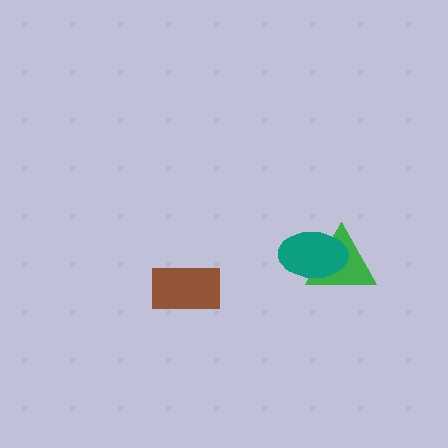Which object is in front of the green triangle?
The teal ellipse is in front of the green triangle.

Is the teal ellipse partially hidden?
No, no other shape covers it.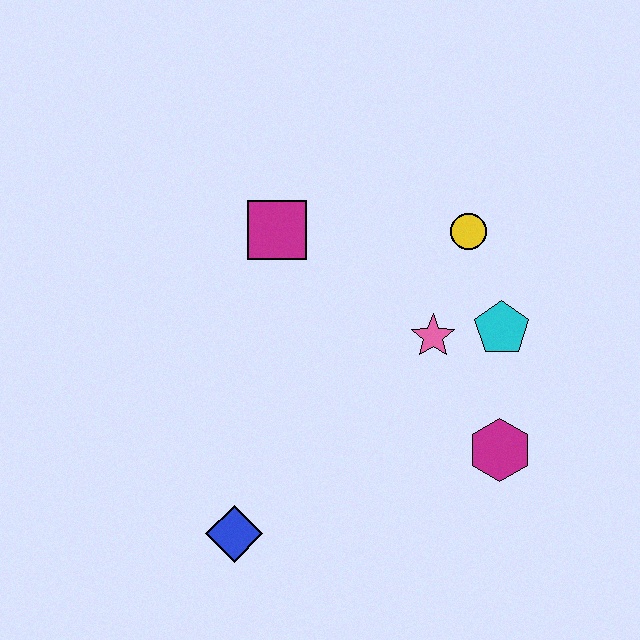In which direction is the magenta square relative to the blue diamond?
The magenta square is above the blue diamond.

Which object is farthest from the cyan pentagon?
The blue diamond is farthest from the cyan pentagon.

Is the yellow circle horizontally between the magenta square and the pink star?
No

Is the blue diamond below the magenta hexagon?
Yes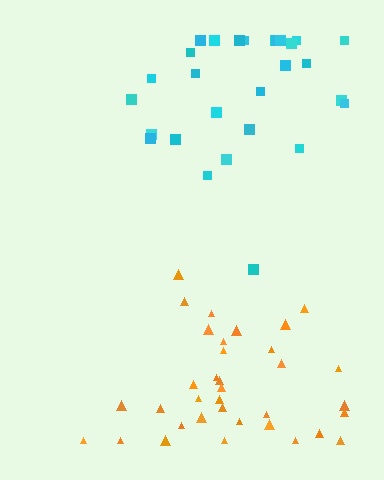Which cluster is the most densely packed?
Orange.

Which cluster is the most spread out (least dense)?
Cyan.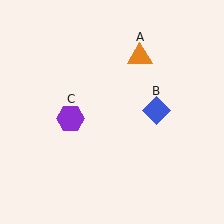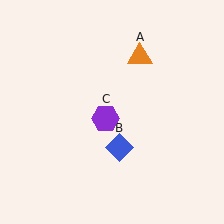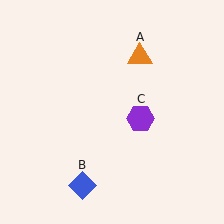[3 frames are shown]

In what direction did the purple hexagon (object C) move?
The purple hexagon (object C) moved right.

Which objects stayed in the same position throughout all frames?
Orange triangle (object A) remained stationary.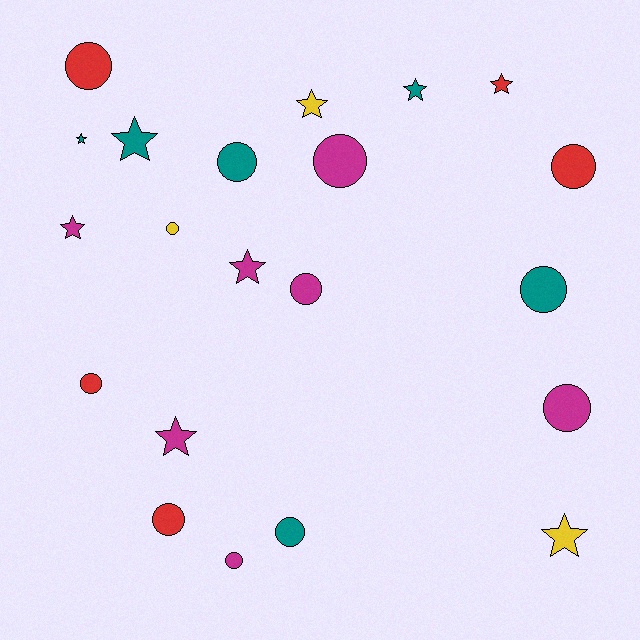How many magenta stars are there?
There are 3 magenta stars.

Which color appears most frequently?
Magenta, with 7 objects.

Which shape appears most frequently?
Circle, with 12 objects.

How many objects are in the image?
There are 21 objects.